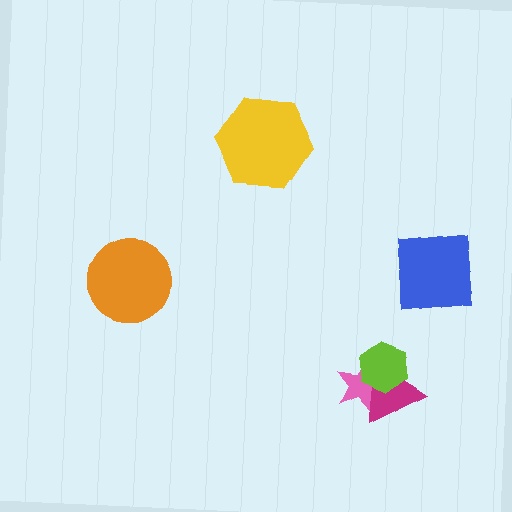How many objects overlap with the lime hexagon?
2 objects overlap with the lime hexagon.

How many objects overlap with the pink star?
2 objects overlap with the pink star.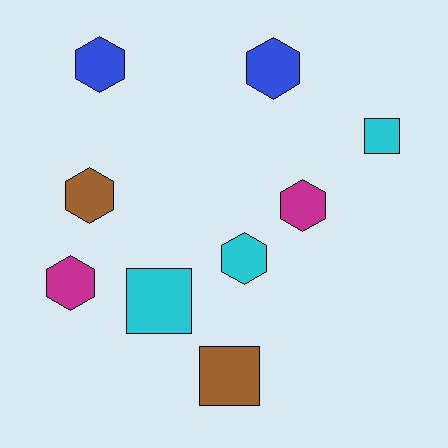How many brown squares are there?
There is 1 brown square.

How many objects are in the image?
There are 9 objects.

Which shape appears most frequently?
Hexagon, with 6 objects.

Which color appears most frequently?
Cyan, with 3 objects.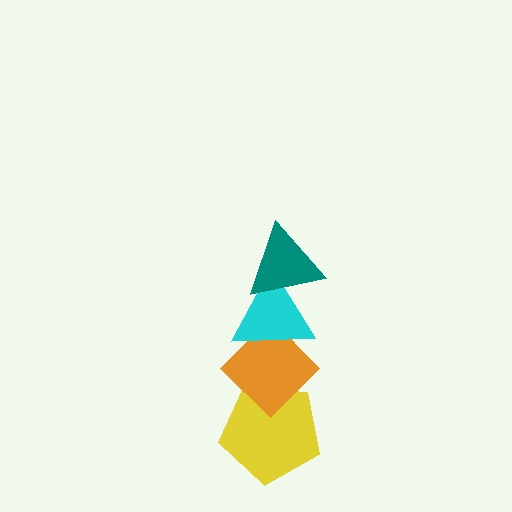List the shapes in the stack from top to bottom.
From top to bottom: the teal triangle, the cyan triangle, the orange diamond, the yellow pentagon.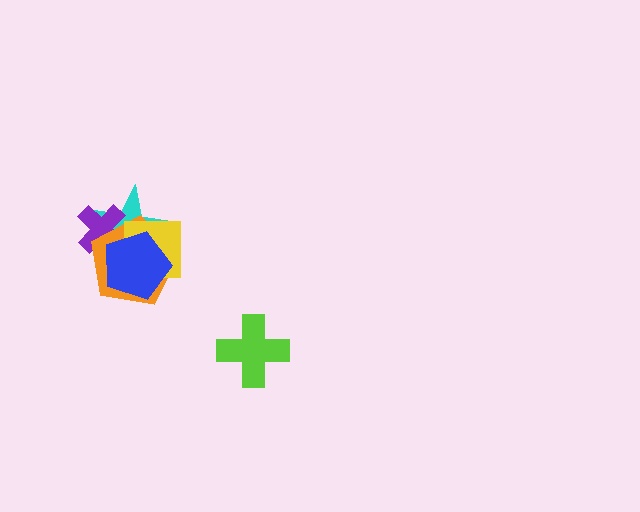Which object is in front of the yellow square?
The blue pentagon is in front of the yellow square.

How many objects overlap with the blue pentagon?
4 objects overlap with the blue pentagon.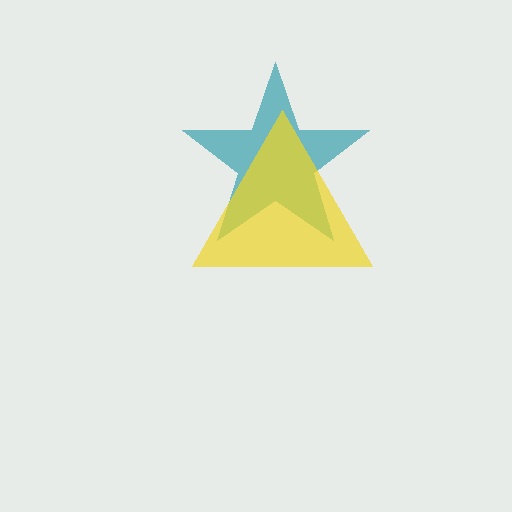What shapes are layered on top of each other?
The layered shapes are: a teal star, a yellow triangle.